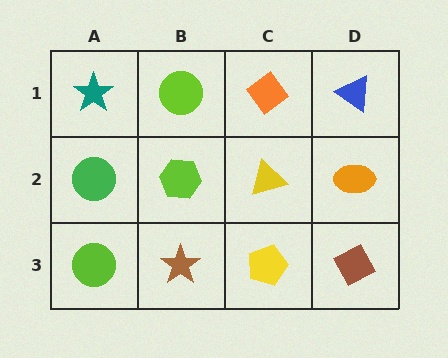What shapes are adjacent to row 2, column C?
An orange diamond (row 1, column C), a yellow pentagon (row 3, column C), a lime hexagon (row 2, column B), an orange ellipse (row 2, column D).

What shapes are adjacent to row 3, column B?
A lime hexagon (row 2, column B), a lime circle (row 3, column A), a yellow pentagon (row 3, column C).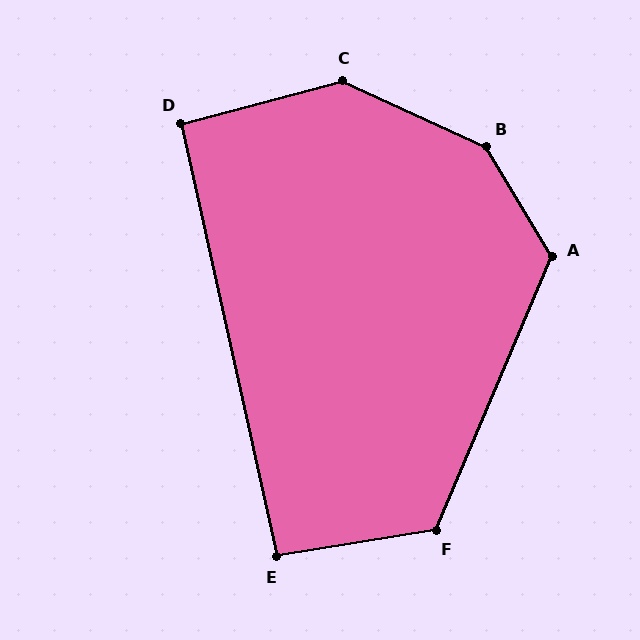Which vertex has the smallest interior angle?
D, at approximately 93 degrees.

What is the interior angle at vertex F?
Approximately 122 degrees (obtuse).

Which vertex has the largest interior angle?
B, at approximately 145 degrees.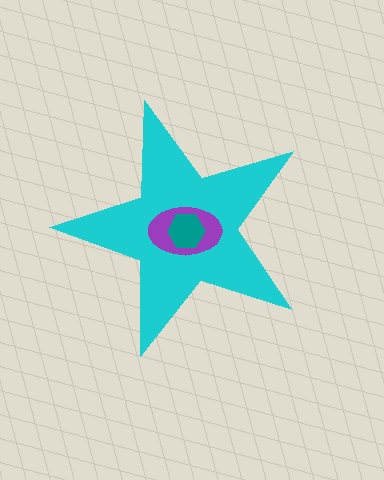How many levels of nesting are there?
3.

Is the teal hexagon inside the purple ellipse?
Yes.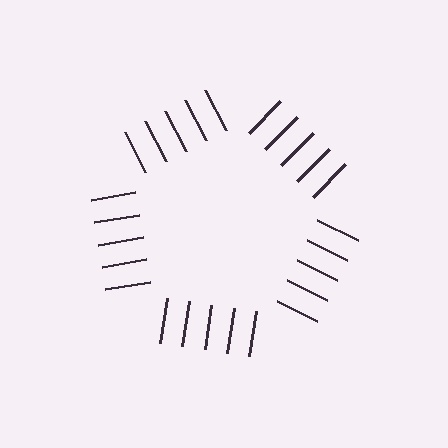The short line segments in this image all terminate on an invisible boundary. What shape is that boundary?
An illusory pentagon — the line segments terminate on its edges but no continuous stroke is drawn.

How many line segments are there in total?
25 — 5 along each of the 5 edges.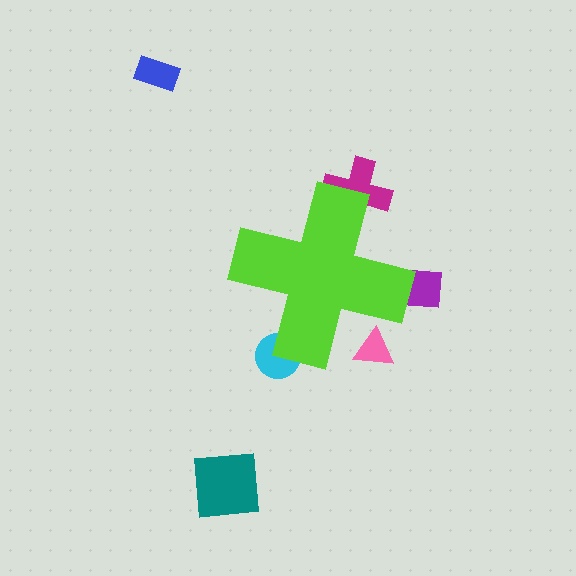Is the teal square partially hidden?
No, the teal square is fully visible.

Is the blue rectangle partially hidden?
No, the blue rectangle is fully visible.